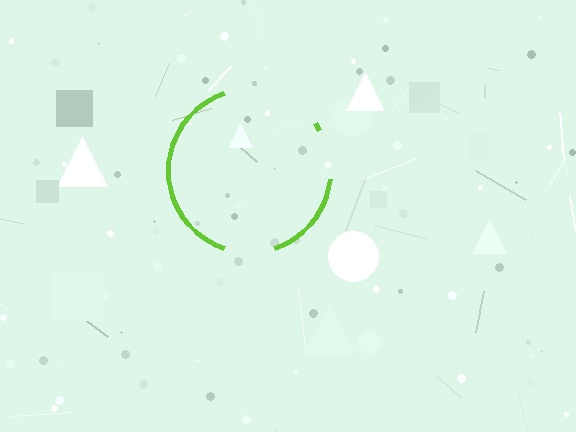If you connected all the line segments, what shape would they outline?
They would outline a circle.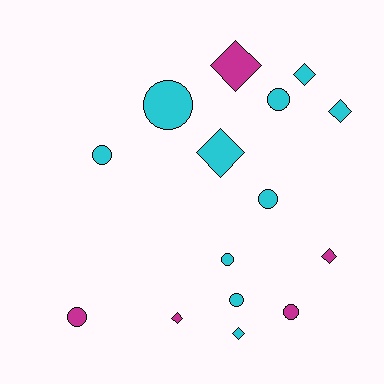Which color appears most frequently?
Cyan, with 10 objects.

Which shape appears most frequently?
Circle, with 8 objects.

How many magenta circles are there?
There are 2 magenta circles.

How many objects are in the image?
There are 15 objects.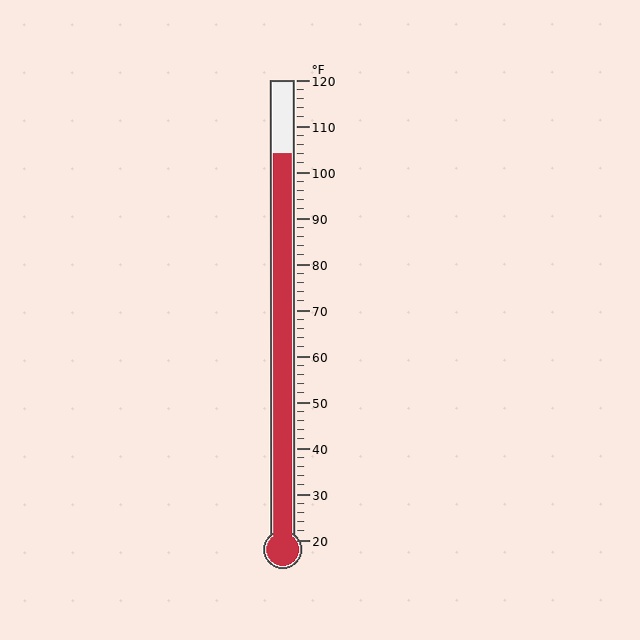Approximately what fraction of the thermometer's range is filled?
The thermometer is filled to approximately 85% of its range.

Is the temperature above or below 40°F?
The temperature is above 40°F.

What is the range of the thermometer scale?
The thermometer scale ranges from 20°F to 120°F.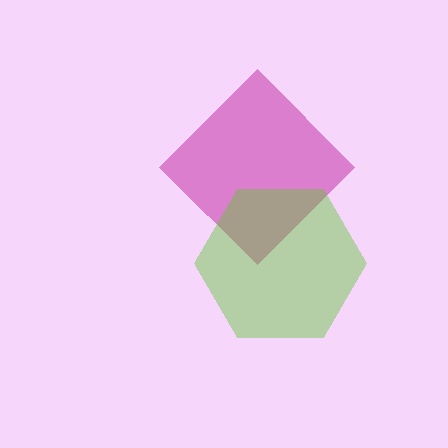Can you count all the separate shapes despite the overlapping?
Yes, there are 2 separate shapes.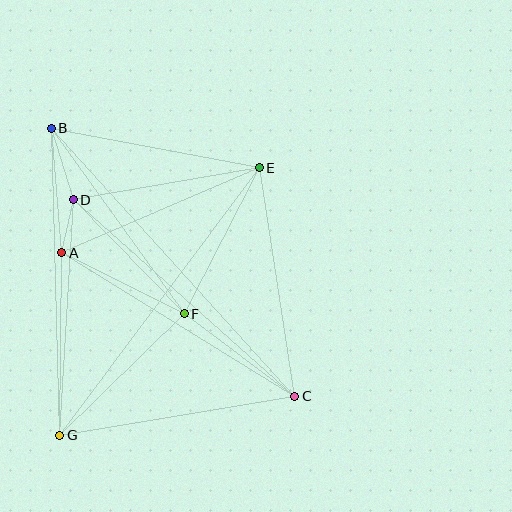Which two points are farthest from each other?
Points B and C are farthest from each other.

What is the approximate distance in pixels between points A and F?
The distance between A and F is approximately 137 pixels.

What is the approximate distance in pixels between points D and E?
The distance between D and E is approximately 189 pixels.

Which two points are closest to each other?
Points A and D are closest to each other.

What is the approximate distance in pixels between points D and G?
The distance between D and G is approximately 236 pixels.